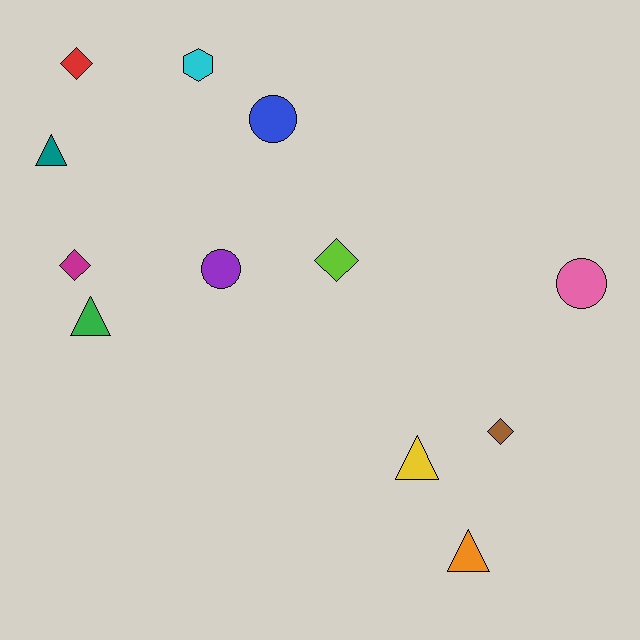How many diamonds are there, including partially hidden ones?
There are 4 diamonds.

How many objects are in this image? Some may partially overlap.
There are 12 objects.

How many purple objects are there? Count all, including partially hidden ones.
There is 1 purple object.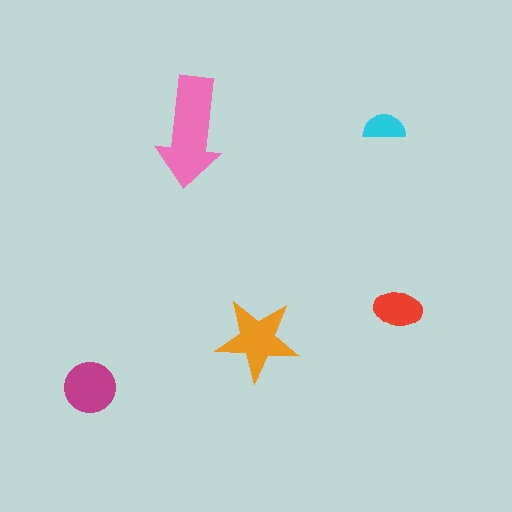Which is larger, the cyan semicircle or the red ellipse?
The red ellipse.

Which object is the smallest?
The cyan semicircle.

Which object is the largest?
The pink arrow.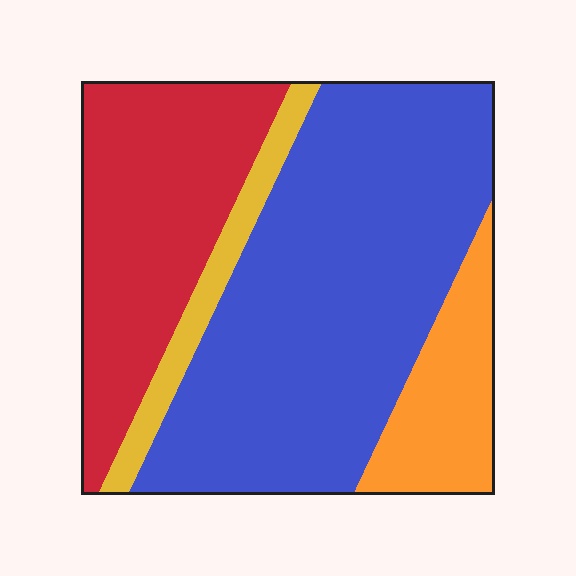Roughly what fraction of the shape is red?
Red covers around 30% of the shape.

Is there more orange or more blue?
Blue.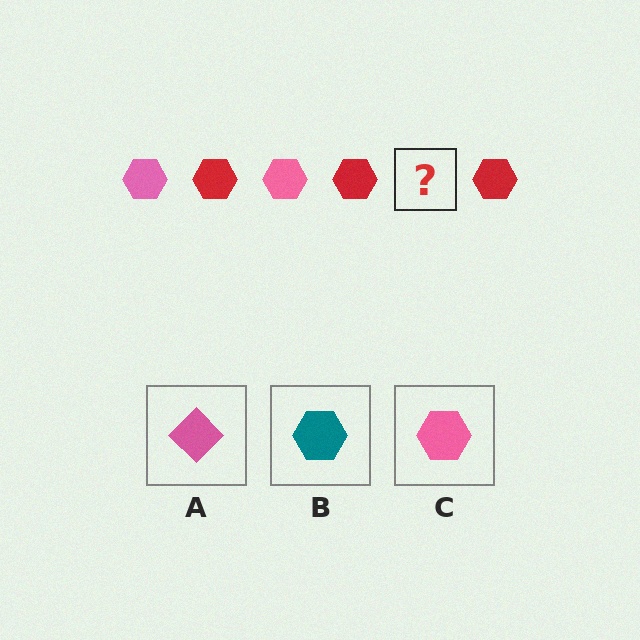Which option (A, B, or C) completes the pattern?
C.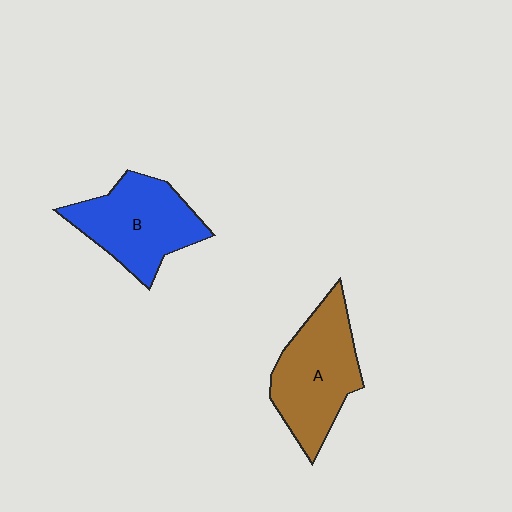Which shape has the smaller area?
Shape B (blue).